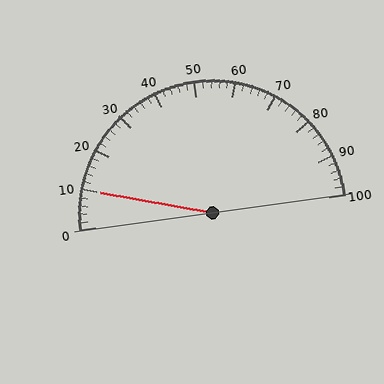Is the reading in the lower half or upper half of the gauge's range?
The reading is in the lower half of the range (0 to 100).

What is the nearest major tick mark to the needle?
The nearest major tick mark is 10.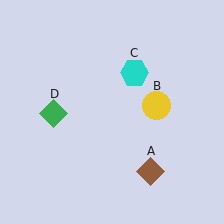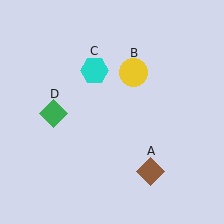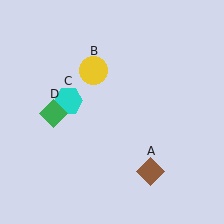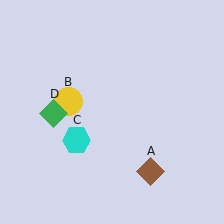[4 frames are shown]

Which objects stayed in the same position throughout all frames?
Brown diamond (object A) and green diamond (object D) remained stationary.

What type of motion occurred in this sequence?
The yellow circle (object B), cyan hexagon (object C) rotated counterclockwise around the center of the scene.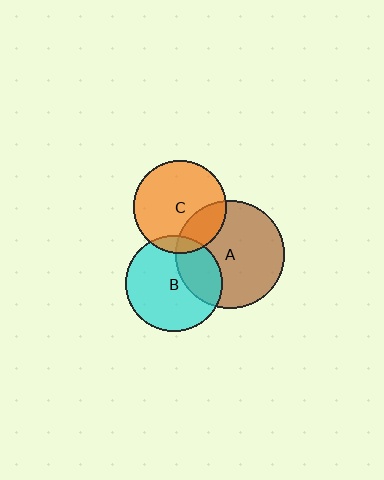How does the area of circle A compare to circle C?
Approximately 1.4 times.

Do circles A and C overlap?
Yes.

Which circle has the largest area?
Circle A (brown).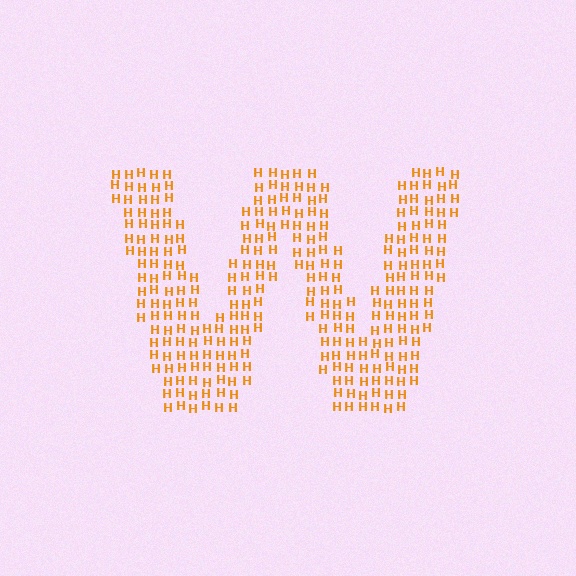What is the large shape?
The large shape is the letter W.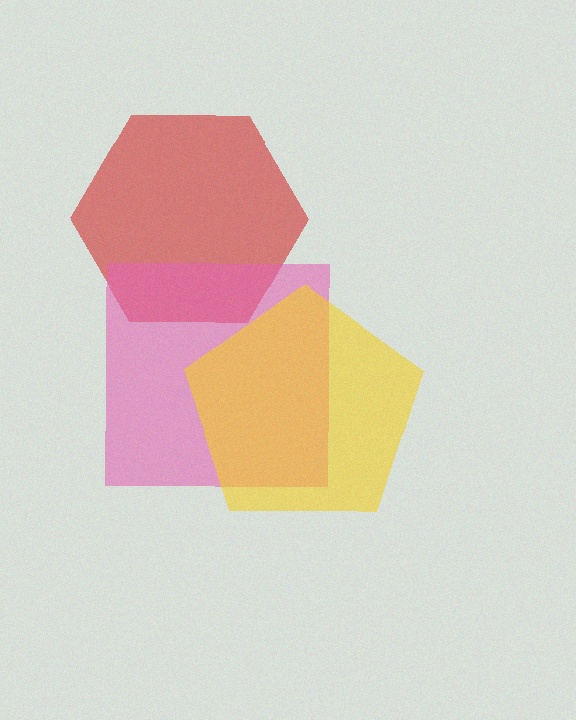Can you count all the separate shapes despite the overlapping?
Yes, there are 3 separate shapes.